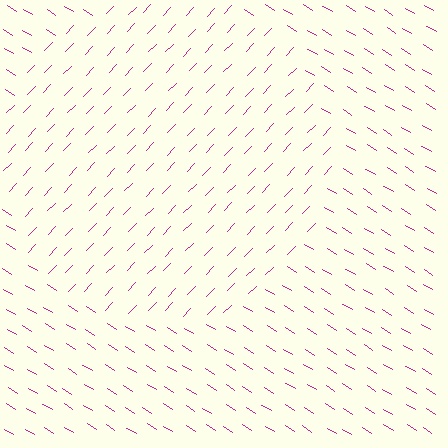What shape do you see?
I see a circle.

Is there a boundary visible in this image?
Yes, there is a texture boundary formed by a change in line orientation.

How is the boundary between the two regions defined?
The boundary is defined purely by a change in line orientation (approximately 78 degrees difference). All lines are the same color and thickness.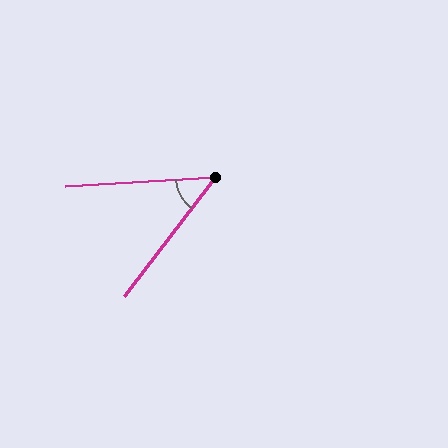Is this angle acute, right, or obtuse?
It is acute.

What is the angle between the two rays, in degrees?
Approximately 49 degrees.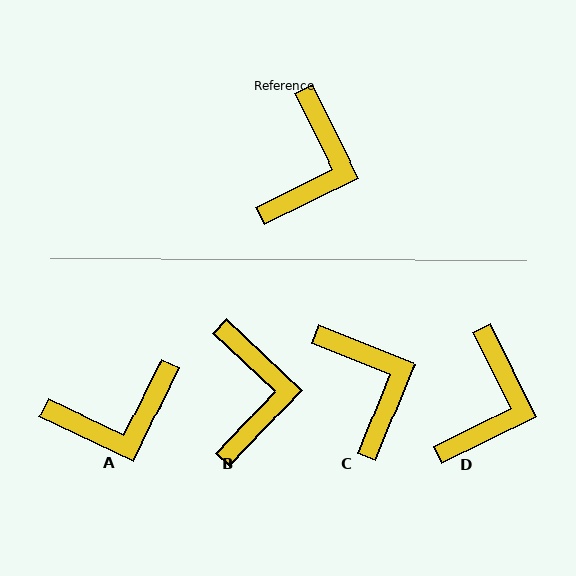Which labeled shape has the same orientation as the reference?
D.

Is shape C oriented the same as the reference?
No, it is off by about 42 degrees.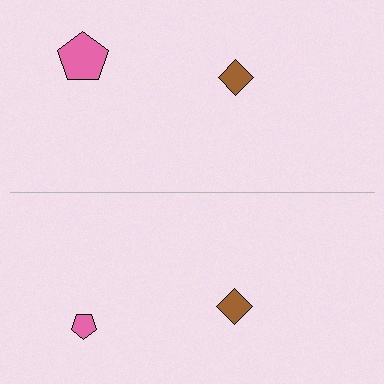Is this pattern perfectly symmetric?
No, the pattern is not perfectly symmetric. The pink pentagon on the bottom side has a different size than its mirror counterpart.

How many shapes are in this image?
There are 4 shapes in this image.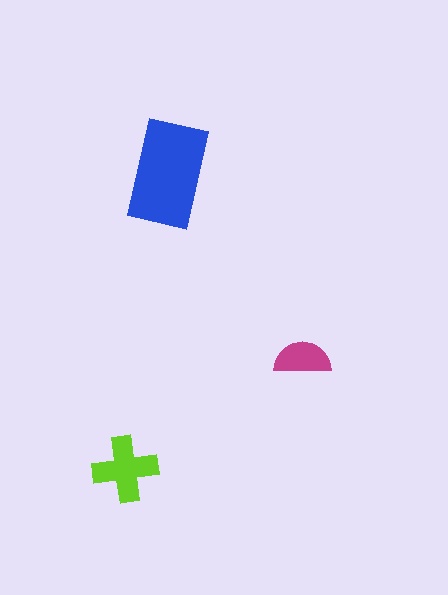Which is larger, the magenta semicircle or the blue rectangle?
The blue rectangle.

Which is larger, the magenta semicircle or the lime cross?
The lime cross.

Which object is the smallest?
The magenta semicircle.